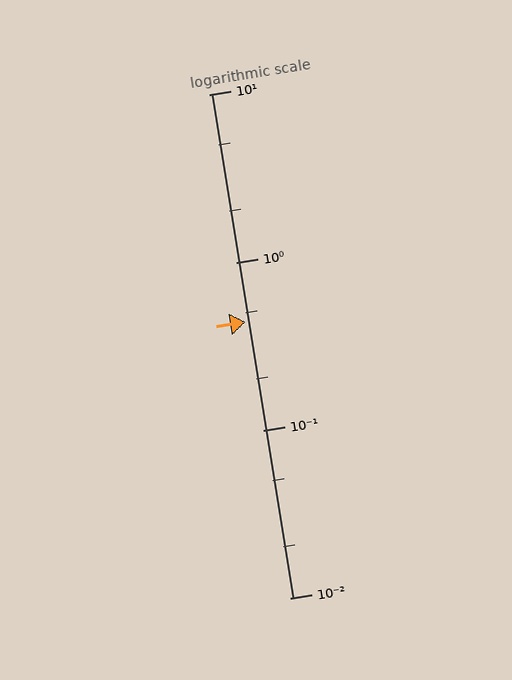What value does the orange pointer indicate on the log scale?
The pointer indicates approximately 0.44.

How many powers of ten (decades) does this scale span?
The scale spans 3 decades, from 0.01 to 10.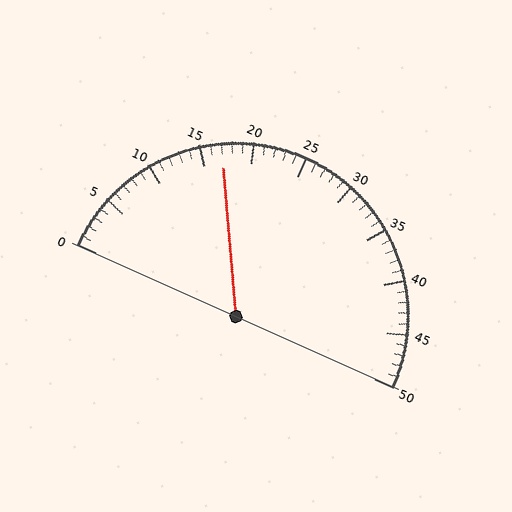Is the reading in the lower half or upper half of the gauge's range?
The reading is in the lower half of the range (0 to 50).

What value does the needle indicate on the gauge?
The needle indicates approximately 17.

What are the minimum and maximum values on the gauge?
The gauge ranges from 0 to 50.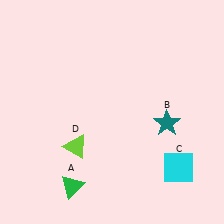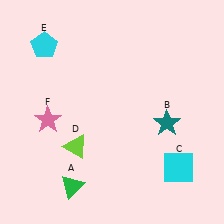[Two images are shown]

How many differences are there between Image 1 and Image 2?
There are 2 differences between the two images.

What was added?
A cyan pentagon (E), a pink star (F) were added in Image 2.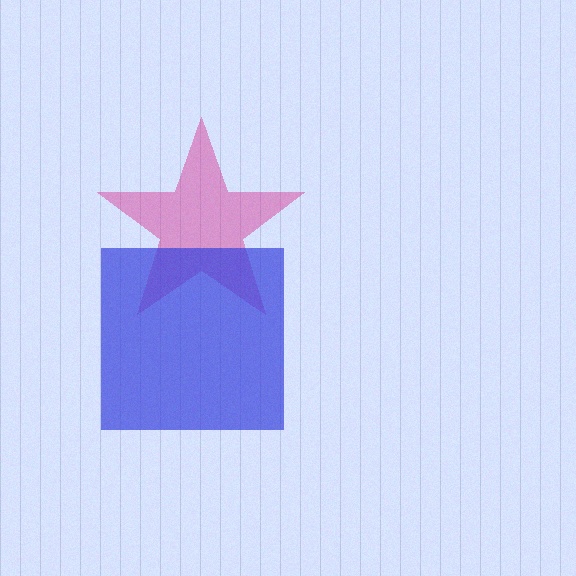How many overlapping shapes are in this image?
There are 2 overlapping shapes in the image.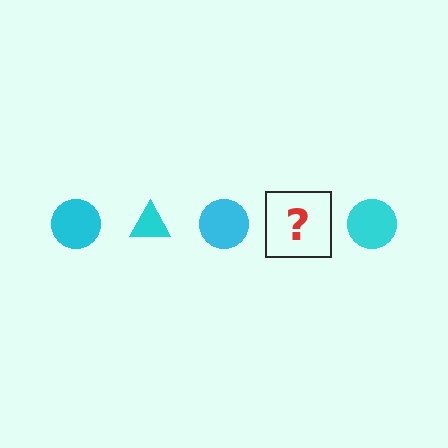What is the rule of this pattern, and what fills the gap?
The rule is that the pattern cycles through circle, triangle shapes in cyan. The gap should be filled with a cyan triangle.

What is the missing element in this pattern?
The missing element is a cyan triangle.